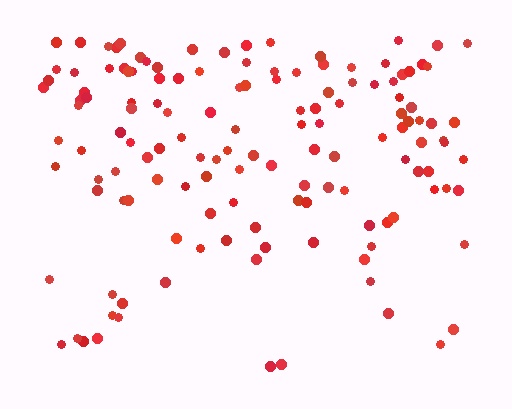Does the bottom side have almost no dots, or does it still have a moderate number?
Still a moderate number, just noticeably fewer than the top.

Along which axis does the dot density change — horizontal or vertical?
Vertical.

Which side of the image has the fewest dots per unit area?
The bottom.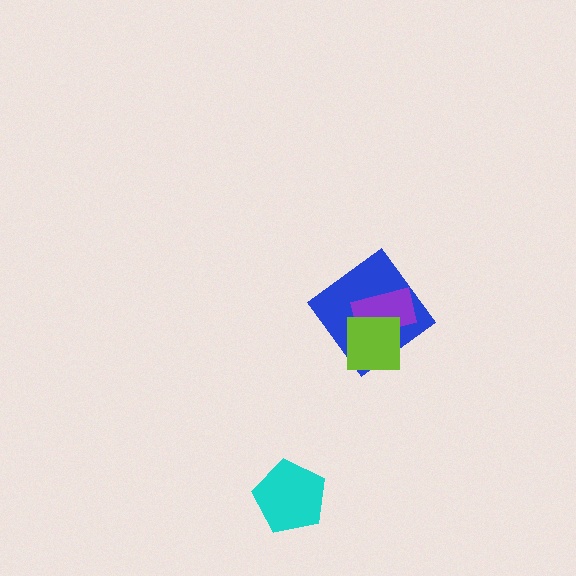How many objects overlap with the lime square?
2 objects overlap with the lime square.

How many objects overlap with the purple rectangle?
2 objects overlap with the purple rectangle.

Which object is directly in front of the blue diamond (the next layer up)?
The purple rectangle is directly in front of the blue diamond.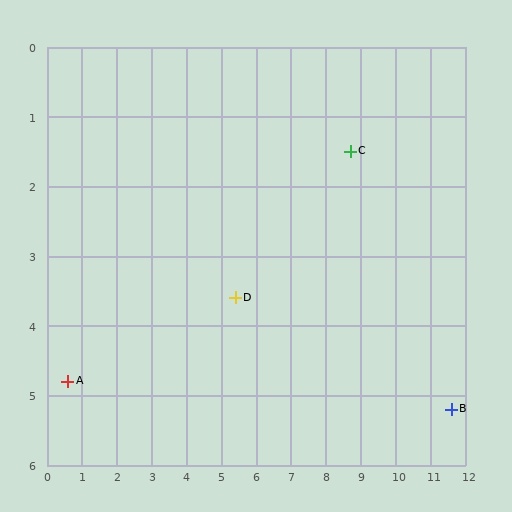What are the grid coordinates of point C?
Point C is at approximately (8.7, 1.5).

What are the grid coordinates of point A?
Point A is at approximately (0.6, 4.8).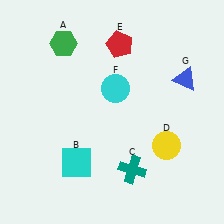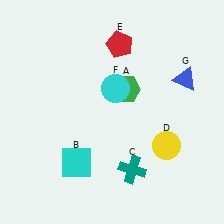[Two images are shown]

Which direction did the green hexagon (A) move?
The green hexagon (A) moved right.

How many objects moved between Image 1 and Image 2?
1 object moved between the two images.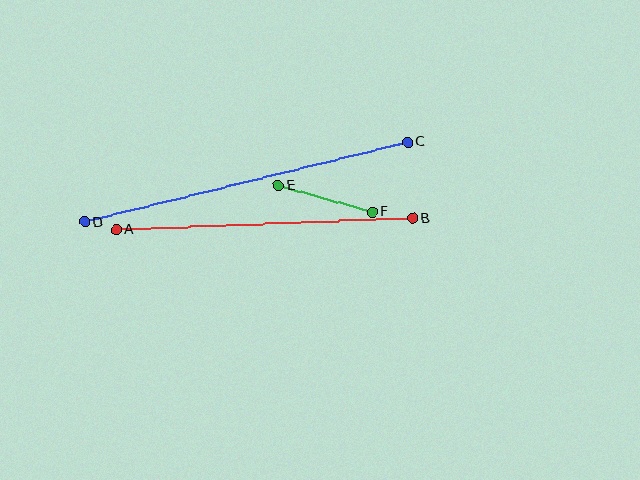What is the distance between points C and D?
The distance is approximately 333 pixels.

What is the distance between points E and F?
The distance is approximately 98 pixels.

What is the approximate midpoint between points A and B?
The midpoint is at approximately (264, 224) pixels.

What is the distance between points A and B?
The distance is approximately 297 pixels.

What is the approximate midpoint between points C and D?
The midpoint is at approximately (246, 182) pixels.